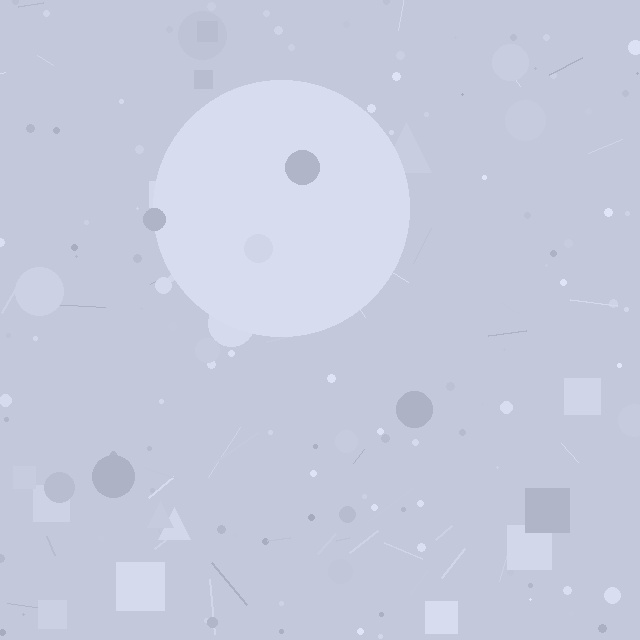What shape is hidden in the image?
A circle is hidden in the image.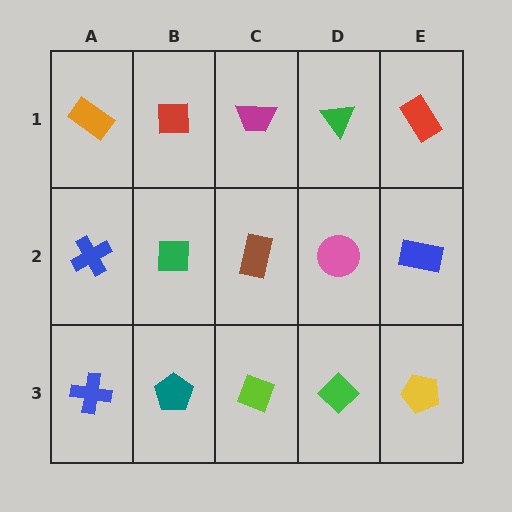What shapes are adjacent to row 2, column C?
A magenta trapezoid (row 1, column C), a lime diamond (row 3, column C), a green square (row 2, column B), a pink circle (row 2, column D).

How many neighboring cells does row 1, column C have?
3.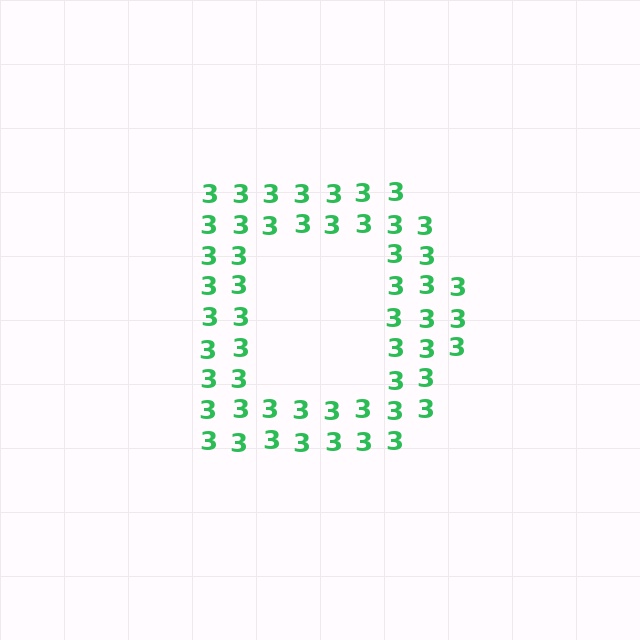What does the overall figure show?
The overall figure shows the letter D.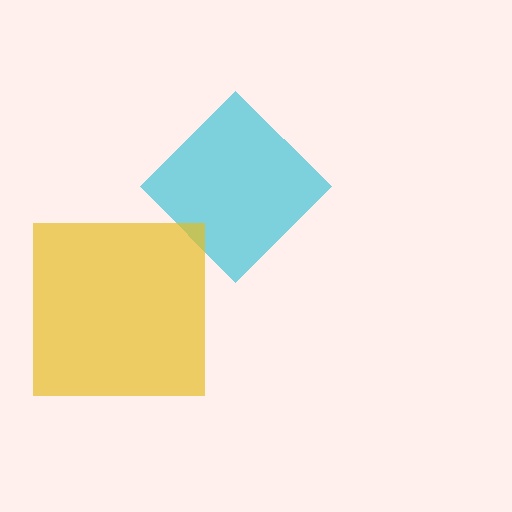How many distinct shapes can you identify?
There are 2 distinct shapes: a cyan diamond, a yellow square.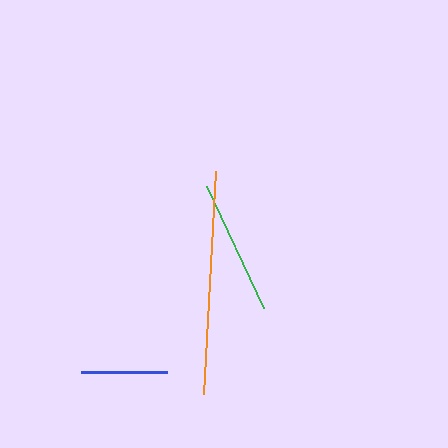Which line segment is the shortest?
The blue line is the shortest at approximately 86 pixels.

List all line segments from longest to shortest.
From longest to shortest: orange, green, blue.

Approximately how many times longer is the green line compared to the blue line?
The green line is approximately 1.6 times the length of the blue line.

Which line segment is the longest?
The orange line is the longest at approximately 223 pixels.